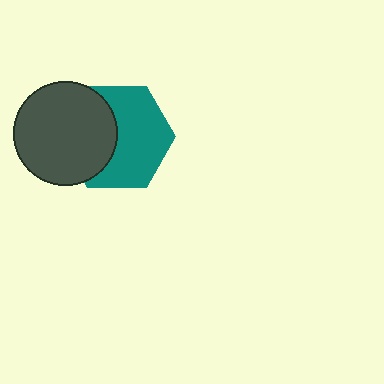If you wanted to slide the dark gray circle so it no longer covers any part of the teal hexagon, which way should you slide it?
Slide it left — that is the most direct way to separate the two shapes.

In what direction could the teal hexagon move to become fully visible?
The teal hexagon could move right. That would shift it out from behind the dark gray circle entirely.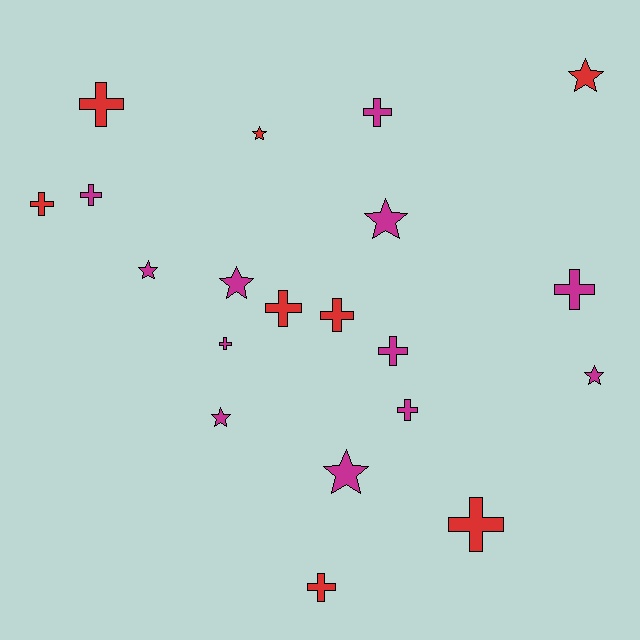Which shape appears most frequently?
Cross, with 12 objects.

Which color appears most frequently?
Magenta, with 12 objects.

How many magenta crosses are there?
There are 6 magenta crosses.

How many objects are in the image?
There are 20 objects.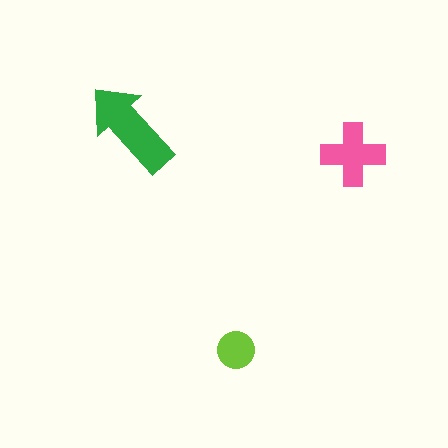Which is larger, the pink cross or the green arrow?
The green arrow.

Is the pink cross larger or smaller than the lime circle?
Larger.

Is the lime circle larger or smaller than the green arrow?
Smaller.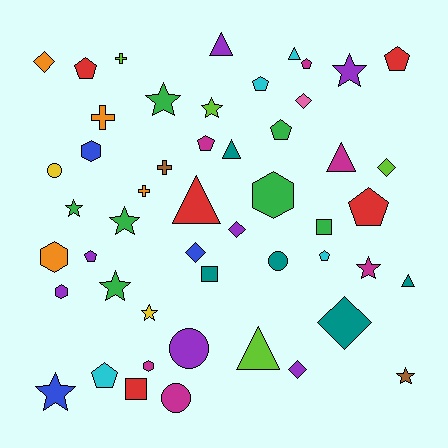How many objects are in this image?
There are 50 objects.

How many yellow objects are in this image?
There are 2 yellow objects.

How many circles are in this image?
There are 4 circles.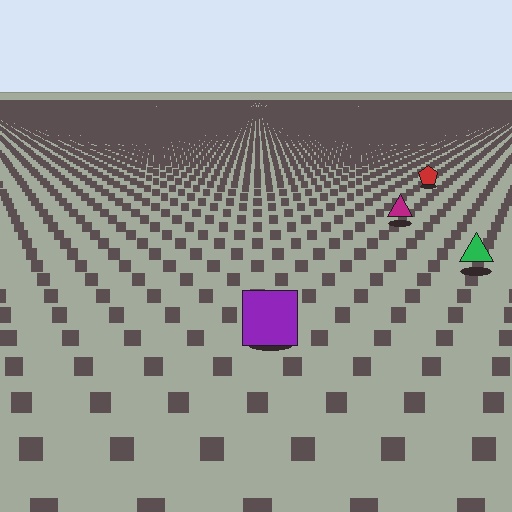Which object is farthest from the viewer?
The red pentagon is farthest from the viewer. It appears smaller and the ground texture around it is denser.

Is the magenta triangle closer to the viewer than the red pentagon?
Yes. The magenta triangle is closer — you can tell from the texture gradient: the ground texture is coarser near it.